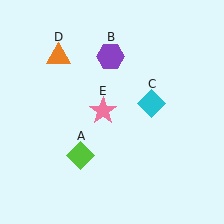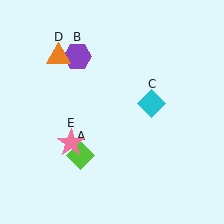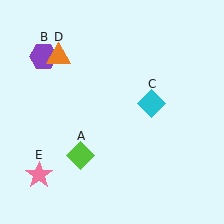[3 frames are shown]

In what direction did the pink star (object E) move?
The pink star (object E) moved down and to the left.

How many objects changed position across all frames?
2 objects changed position: purple hexagon (object B), pink star (object E).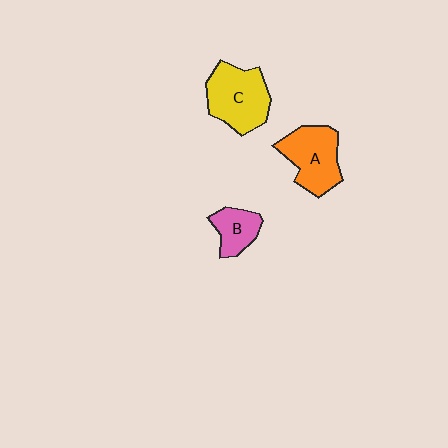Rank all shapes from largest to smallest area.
From largest to smallest: C (yellow), A (orange), B (pink).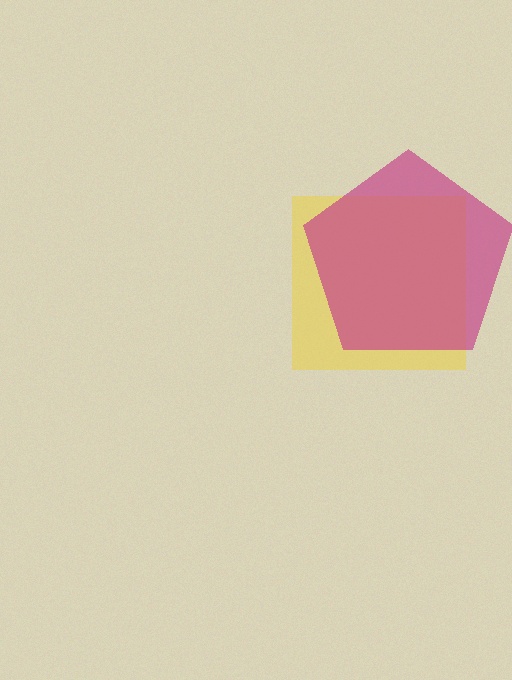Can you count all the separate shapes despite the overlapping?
Yes, there are 2 separate shapes.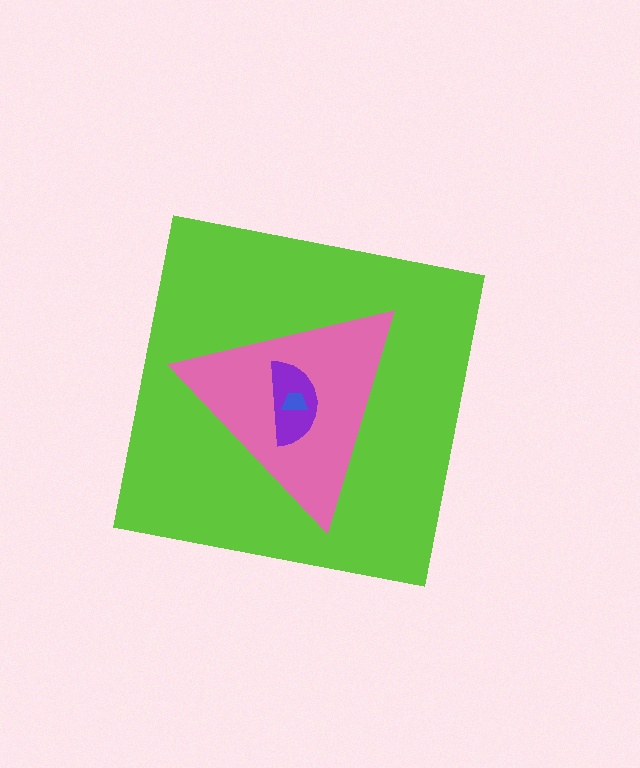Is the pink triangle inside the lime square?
Yes.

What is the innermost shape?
The blue trapezoid.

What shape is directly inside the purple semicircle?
The blue trapezoid.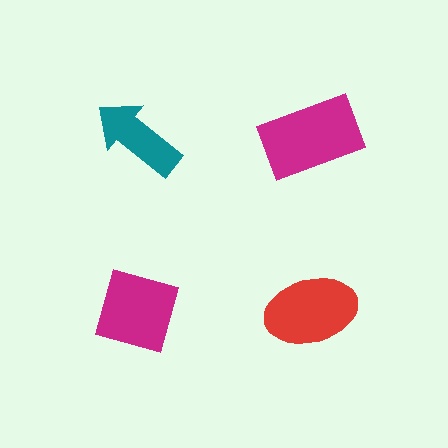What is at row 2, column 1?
A magenta diamond.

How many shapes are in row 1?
2 shapes.